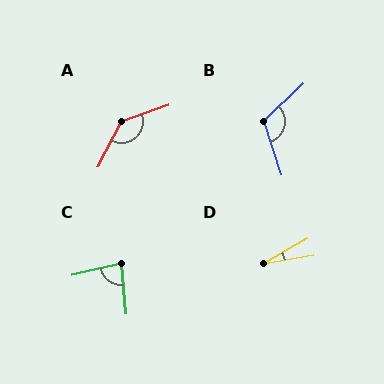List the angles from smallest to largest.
D (20°), C (81°), B (114°), A (137°).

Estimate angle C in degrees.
Approximately 81 degrees.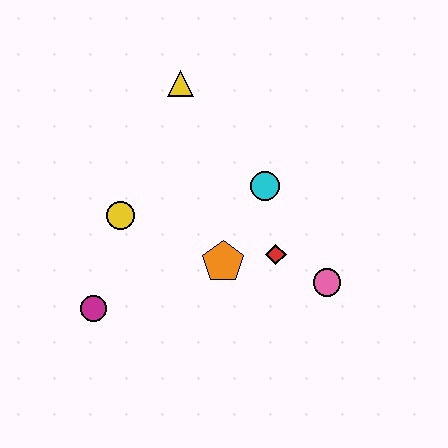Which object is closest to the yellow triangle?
The cyan circle is closest to the yellow triangle.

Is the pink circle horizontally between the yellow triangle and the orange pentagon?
No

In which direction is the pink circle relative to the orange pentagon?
The pink circle is to the right of the orange pentagon.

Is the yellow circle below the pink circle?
No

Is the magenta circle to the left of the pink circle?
Yes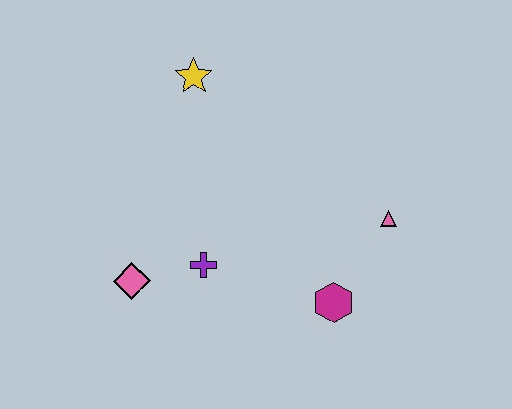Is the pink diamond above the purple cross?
No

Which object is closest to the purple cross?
The pink diamond is closest to the purple cross.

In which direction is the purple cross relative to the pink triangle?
The purple cross is to the left of the pink triangle.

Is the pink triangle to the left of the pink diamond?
No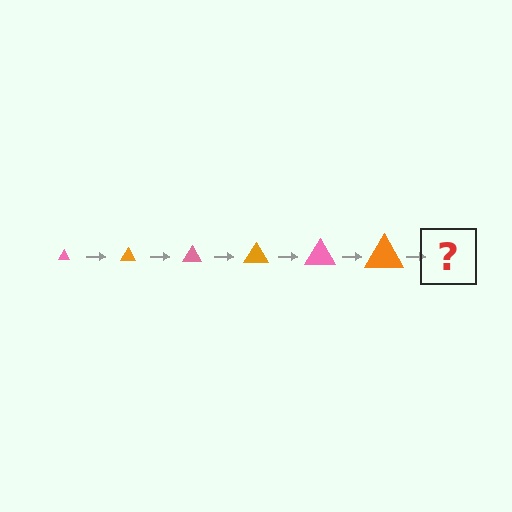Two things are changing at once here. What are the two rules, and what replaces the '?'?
The two rules are that the triangle grows larger each step and the color cycles through pink and orange. The '?' should be a pink triangle, larger than the previous one.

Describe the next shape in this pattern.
It should be a pink triangle, larger than the previous one.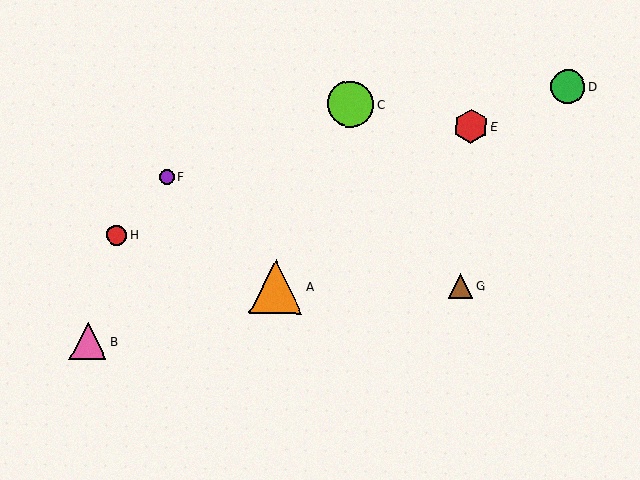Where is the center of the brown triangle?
The center of the brown triangle is at (461, 286).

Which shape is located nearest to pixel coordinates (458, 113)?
The red hexagon (labeled E) at (471, 127) is nearest to that location.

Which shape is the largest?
The orange triangle (labeled A) is the largest.